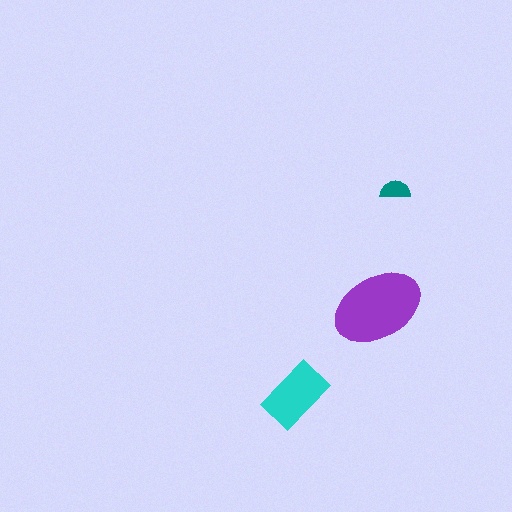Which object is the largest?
The purple ellipse.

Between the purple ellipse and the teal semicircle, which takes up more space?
The purple ellipse.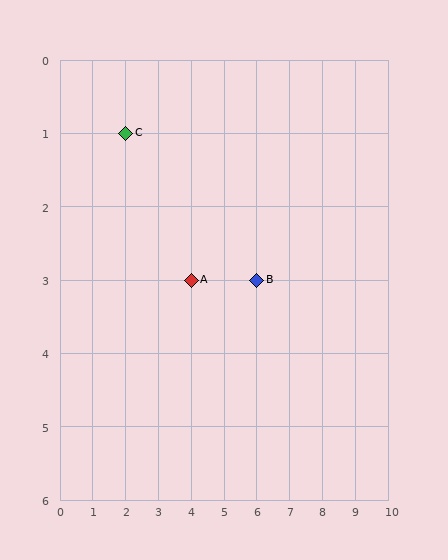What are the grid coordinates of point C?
Point C is at grid coordinates (2, 1).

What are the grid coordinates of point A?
Point A is at grid coordinates (4, 3).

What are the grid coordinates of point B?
Point B is at grid coordinates (6, 3).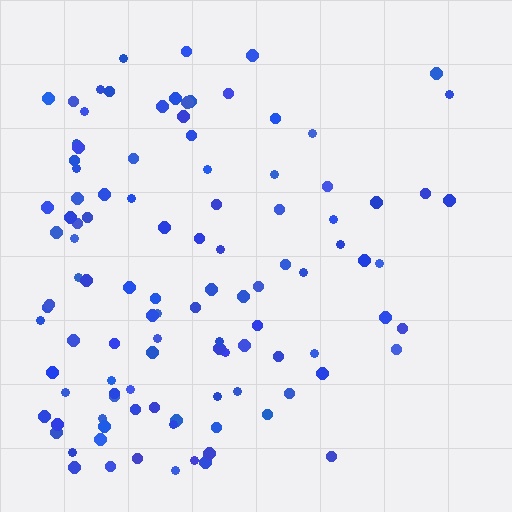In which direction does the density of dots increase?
From right to left, with the left side densest.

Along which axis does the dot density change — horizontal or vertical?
Horizontal.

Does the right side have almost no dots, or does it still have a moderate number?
Still a moderate number, just noticeably fewer than the left.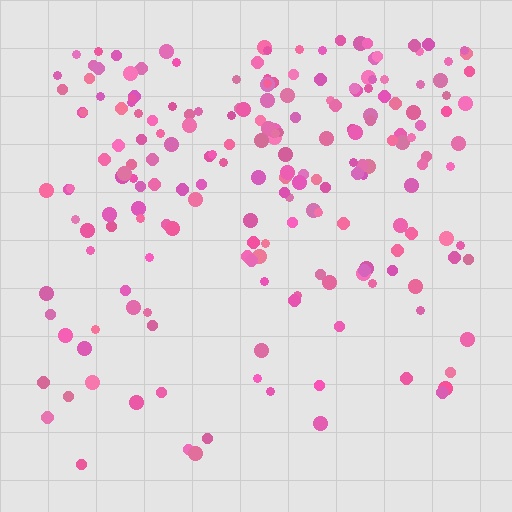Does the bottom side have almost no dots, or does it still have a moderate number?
Still a moderate number, just noticeably fewer than the top.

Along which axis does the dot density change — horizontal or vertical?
Vertical.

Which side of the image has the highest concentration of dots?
The top.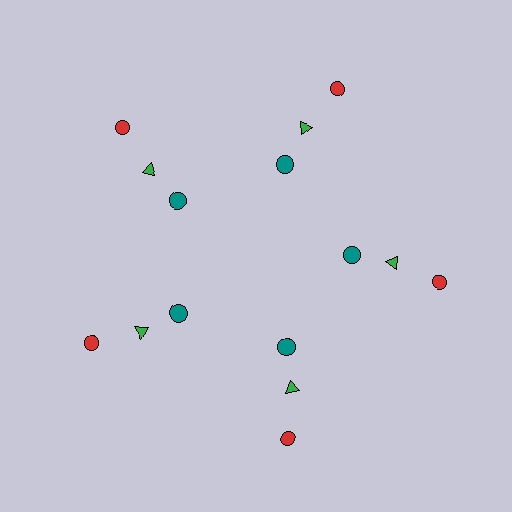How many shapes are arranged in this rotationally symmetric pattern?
There are 15 shapes, arranged in 5 groups of 3.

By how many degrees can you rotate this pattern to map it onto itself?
The pattern maps onto itself every 72 degrees of rotation.